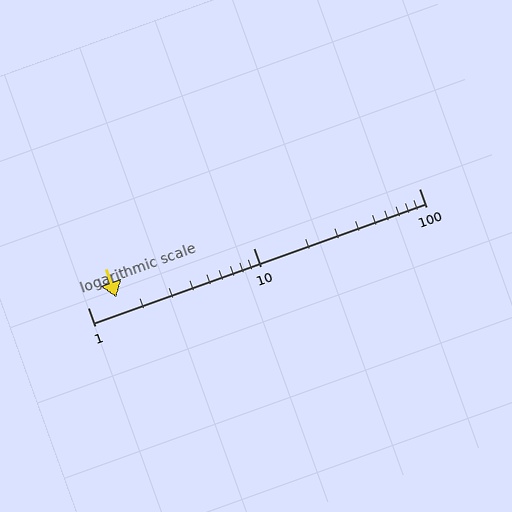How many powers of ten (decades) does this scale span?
The scale spans 2 decades, from 1 to 100.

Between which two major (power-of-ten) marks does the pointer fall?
The pointer is between 1 and 10.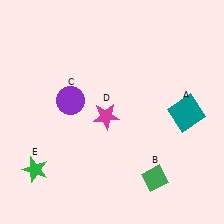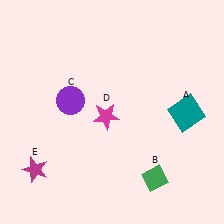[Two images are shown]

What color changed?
The star (E) changed from green in Image 1 to magenta in Image 2.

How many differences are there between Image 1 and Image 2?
There is 1 difference between the two images.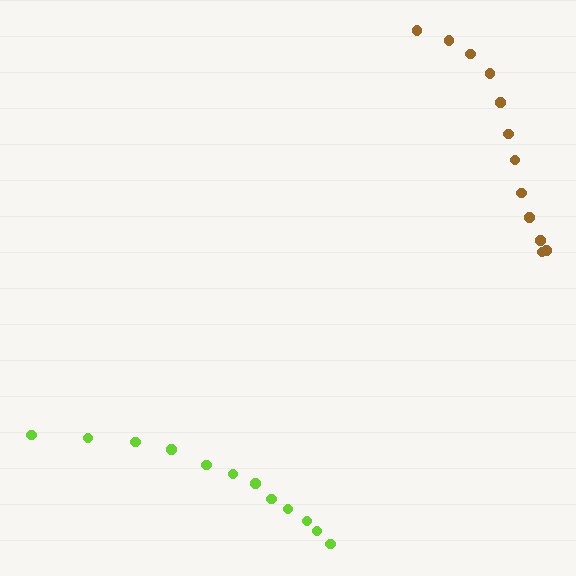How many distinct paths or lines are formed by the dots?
There are 2 distinct paths.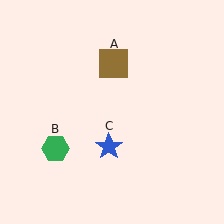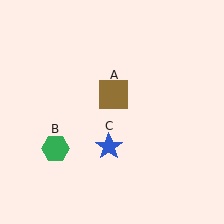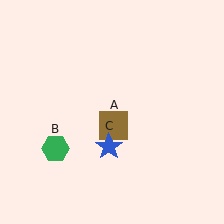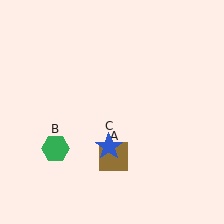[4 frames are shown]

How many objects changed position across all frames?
1 object changed position: brown square (object A).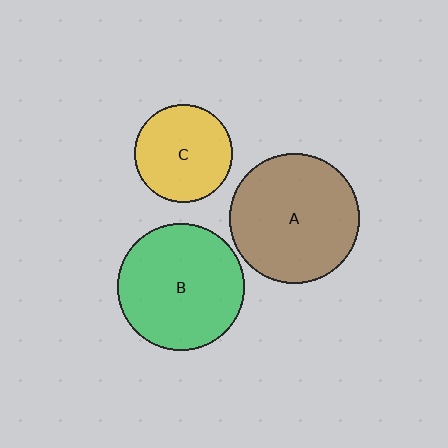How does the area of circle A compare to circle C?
Approximately 1.8 times.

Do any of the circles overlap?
No, none of the circles overlap.